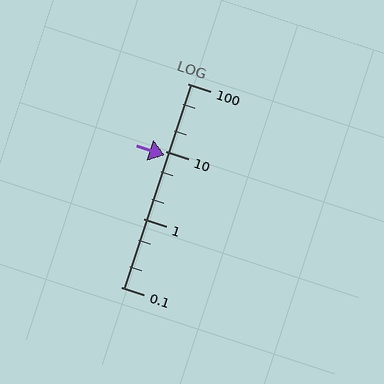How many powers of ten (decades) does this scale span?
The scale spans 3 decades, from 0.1 to 100.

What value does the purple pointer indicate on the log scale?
The pointer indicates approximately 8.8.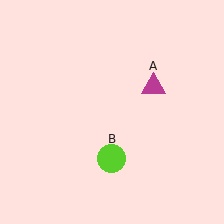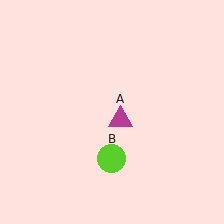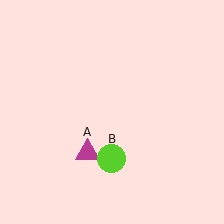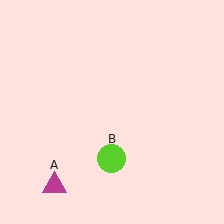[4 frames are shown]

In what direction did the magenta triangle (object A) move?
The magenta triangle (object A) moved down and to the left.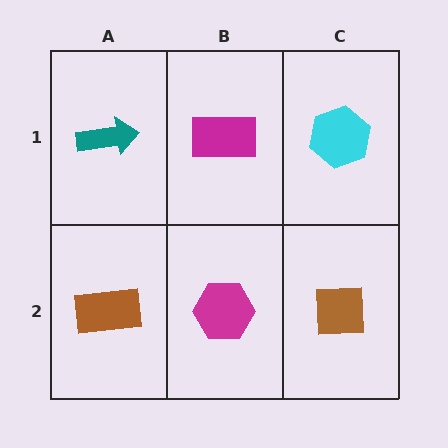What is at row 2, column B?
A magenta hexagon.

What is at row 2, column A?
A brown rectangle.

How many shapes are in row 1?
3 shapes.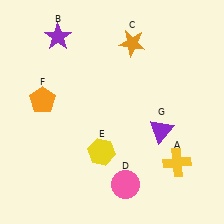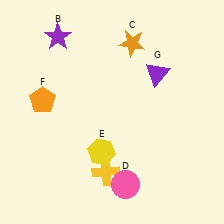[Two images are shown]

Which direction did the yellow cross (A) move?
The yellow cross (A) moved left.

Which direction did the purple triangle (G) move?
The purple triangle (G) moved up.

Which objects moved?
The objects that moved are: the yellow cross (A), the purple triangle (G).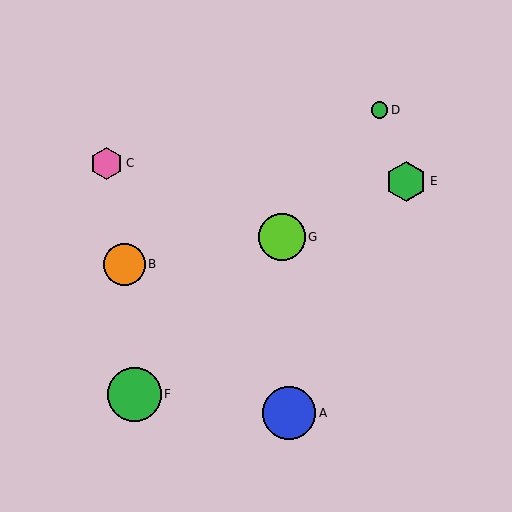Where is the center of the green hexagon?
The center of the green hexagon is at (406, 181).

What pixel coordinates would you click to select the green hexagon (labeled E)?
Click at (406, 181) to select the green hexagon E.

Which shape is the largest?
The green circle (labeled F) is the largest.